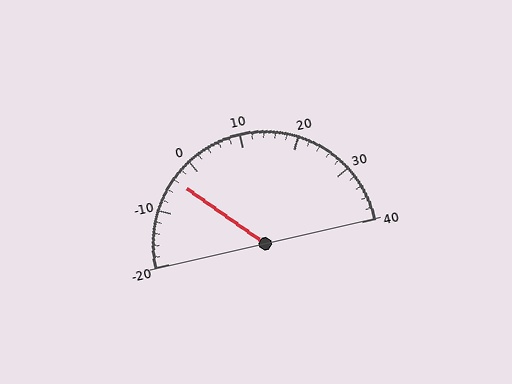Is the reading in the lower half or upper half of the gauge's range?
The reading is in the lower half of the range (-20 to 40).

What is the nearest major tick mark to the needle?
The nearest major tick mark is 0.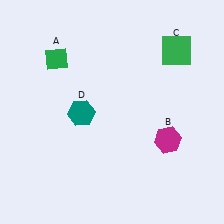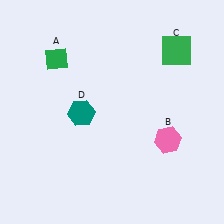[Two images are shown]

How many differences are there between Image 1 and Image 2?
There is 1 difference between the two images.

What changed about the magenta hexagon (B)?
In Image 1, B is magenta. In Image 2, it changed to pink.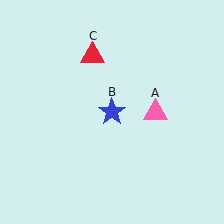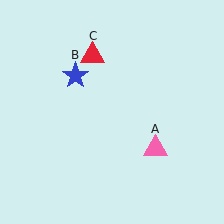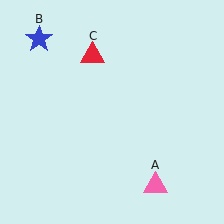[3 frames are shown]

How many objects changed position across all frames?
2 objects changed position: pink triangle (object A), blue star (object B).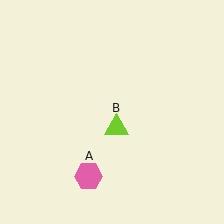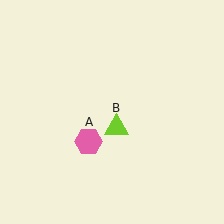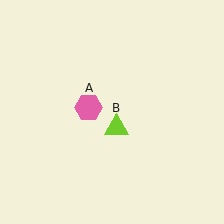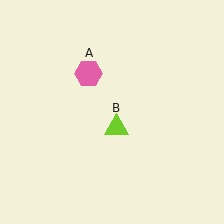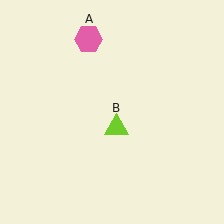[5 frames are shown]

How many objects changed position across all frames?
1 object changed position: pink hexagon (object A).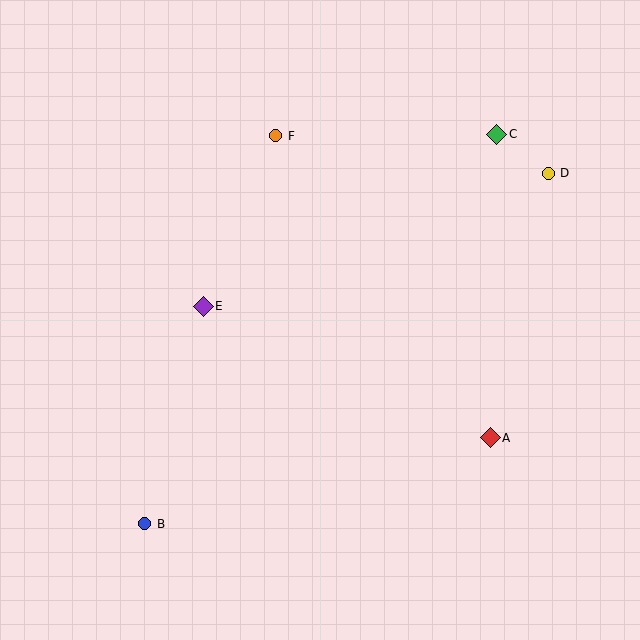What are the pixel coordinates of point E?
Point E is at (203, 306).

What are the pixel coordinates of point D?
Point D is at (548, 173).